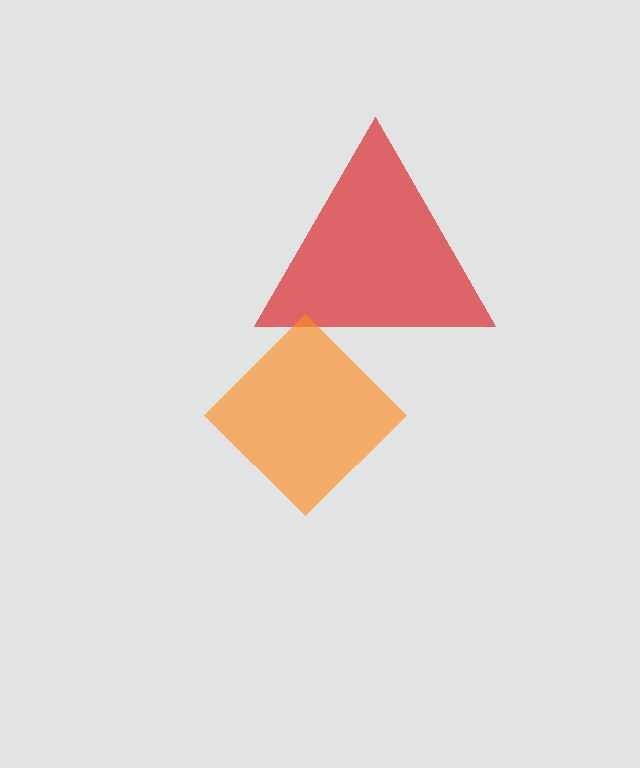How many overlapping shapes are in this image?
There are 2 overlapping shapes in the image.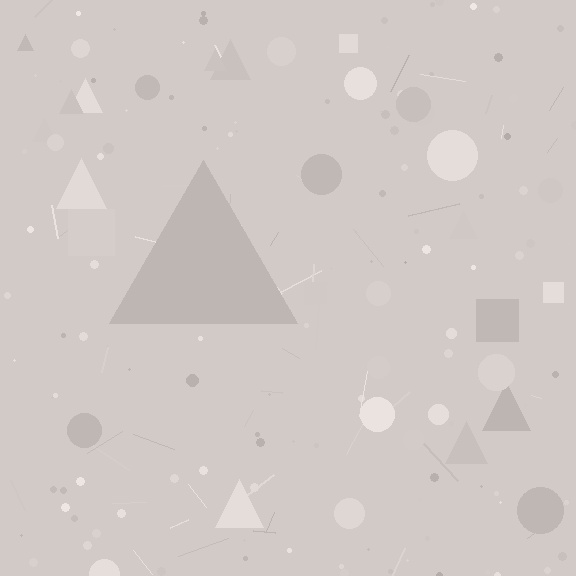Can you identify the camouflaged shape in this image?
The camouflaged shape is a triangle.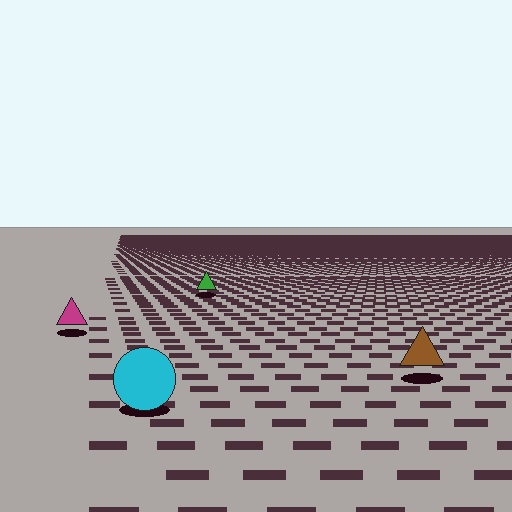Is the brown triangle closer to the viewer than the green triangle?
Yes. The brown triangle is closer — you can tell from the texture gradient: the ground texture is coarser near it.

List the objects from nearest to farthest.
From nearest to farthest: the cyan circle, the brown triangle, the magenta triangle, the green triangle.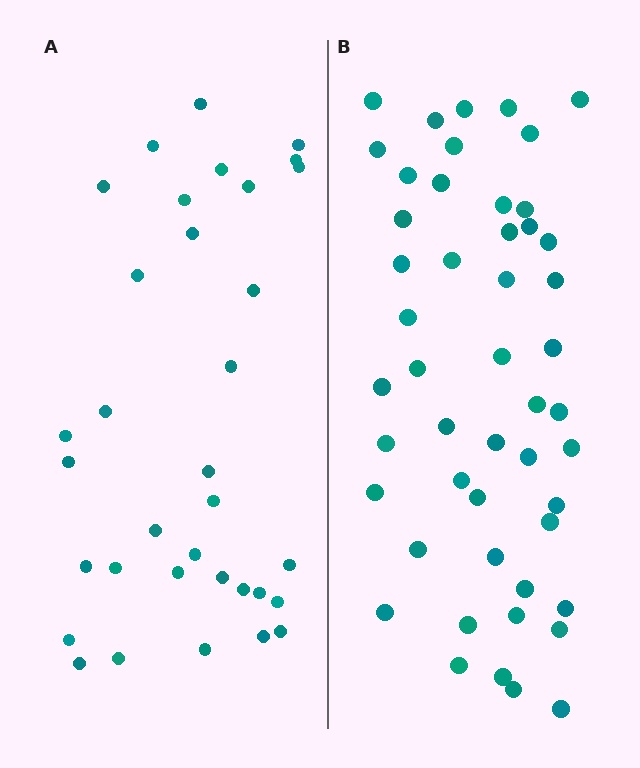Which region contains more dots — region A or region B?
Region B (the right region) has more dots.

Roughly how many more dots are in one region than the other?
Region B has approximately 15 more dots than region A.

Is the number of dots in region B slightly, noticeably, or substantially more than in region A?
Region B has noticeably more, but not dramatically so. The ratio is roughly 1.4 to 1.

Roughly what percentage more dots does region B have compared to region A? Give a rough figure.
About 45% more.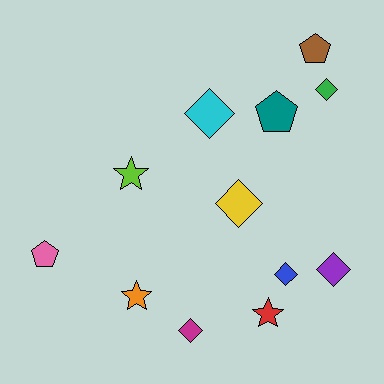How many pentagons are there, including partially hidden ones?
There are 3 pentagons.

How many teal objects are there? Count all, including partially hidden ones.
There is 1 teal object.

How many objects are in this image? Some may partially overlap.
There are 12 objects.